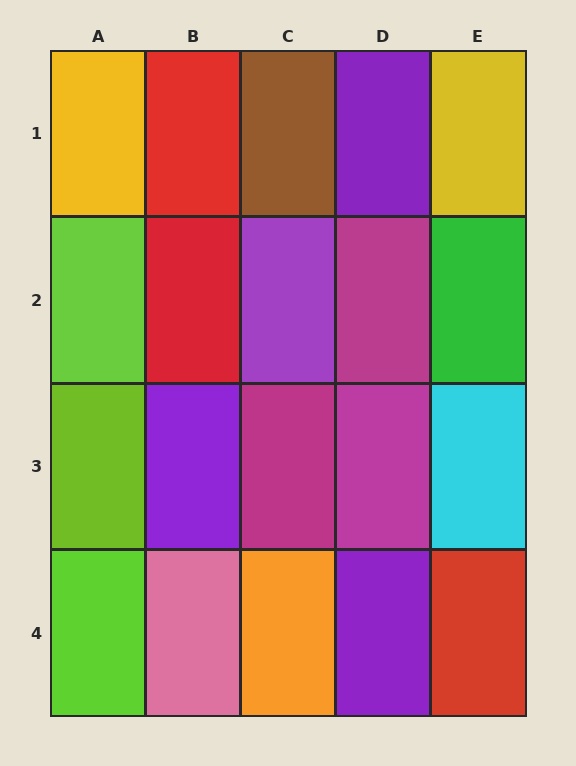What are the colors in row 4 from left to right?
Lime, pink, orange, purple, red.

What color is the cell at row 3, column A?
Lime.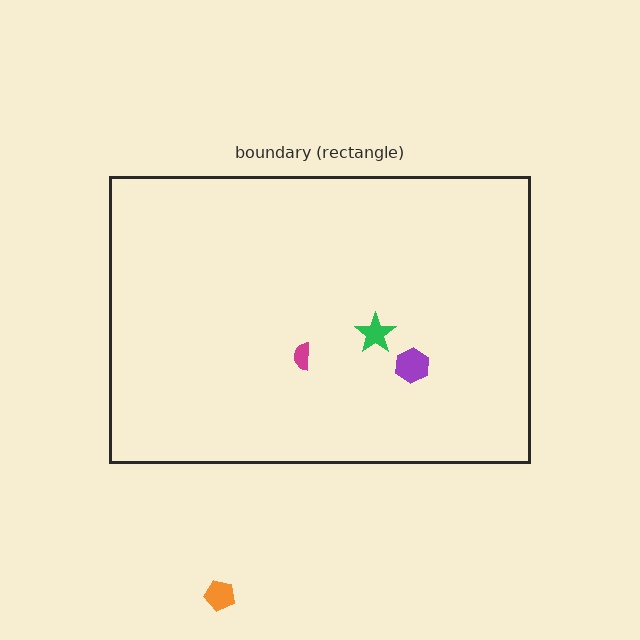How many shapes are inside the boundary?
3 inside, 1 outside.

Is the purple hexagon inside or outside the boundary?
Inside.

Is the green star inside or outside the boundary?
Inside.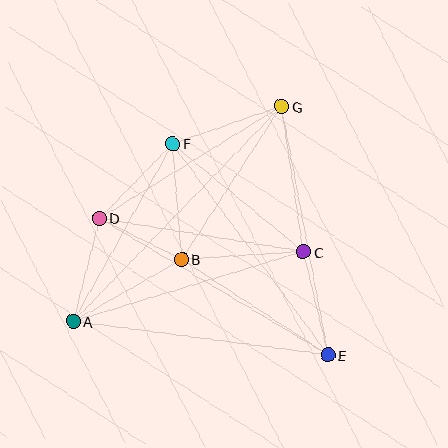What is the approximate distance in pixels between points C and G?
The distance between C and G is approximately 147 pixels.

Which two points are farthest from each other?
Points A and G are farthest from each other.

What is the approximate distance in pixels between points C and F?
The distance between C and F is approximately 170 pixels.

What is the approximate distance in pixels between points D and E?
The distance between D and E is approximately 266 pixels.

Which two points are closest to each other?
Points B and D are closest to each other.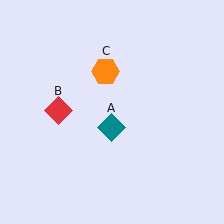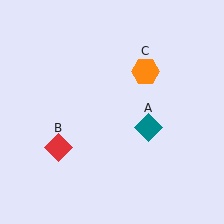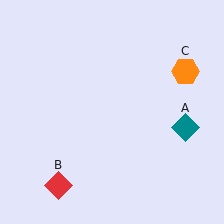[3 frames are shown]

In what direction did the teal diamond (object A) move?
The teal diamond (object A) moved right.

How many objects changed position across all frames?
3 objects changed position: teal diamond (object A), red diamond (object B), orange hexagon (object C).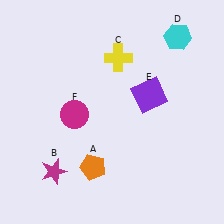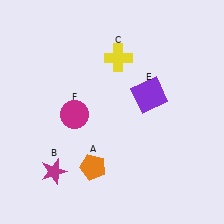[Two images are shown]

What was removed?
The cyan hexagon (D) was removed in Image 2.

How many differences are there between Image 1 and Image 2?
There is 1 difference between the two images.